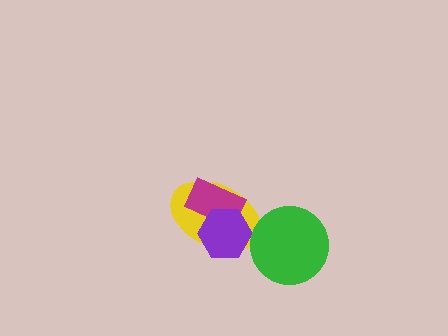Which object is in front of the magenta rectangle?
The purple hexagon is in front of the magenta rectangle.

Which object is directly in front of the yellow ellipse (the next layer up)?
The magenta rectangle is directly in front of the yellow ellipse.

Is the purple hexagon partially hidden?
No, no other shape covers it.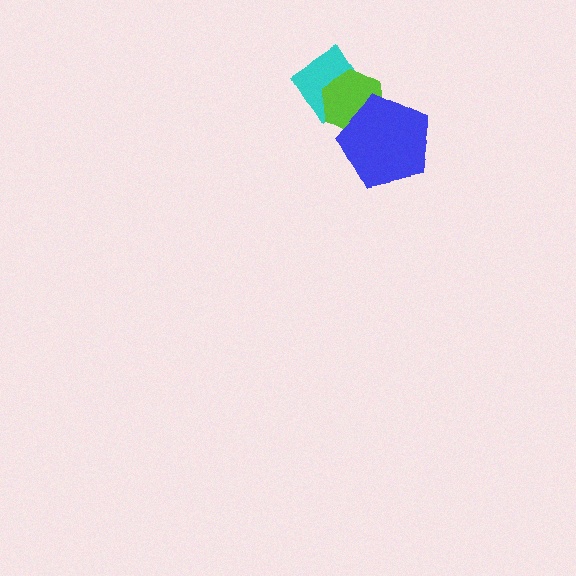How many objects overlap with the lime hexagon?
2 objects overlap with the lime hexagon.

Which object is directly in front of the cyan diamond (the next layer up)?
The lime hexagon is directly in front of the cyan diamond.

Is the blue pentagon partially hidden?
No, no other shape covers it.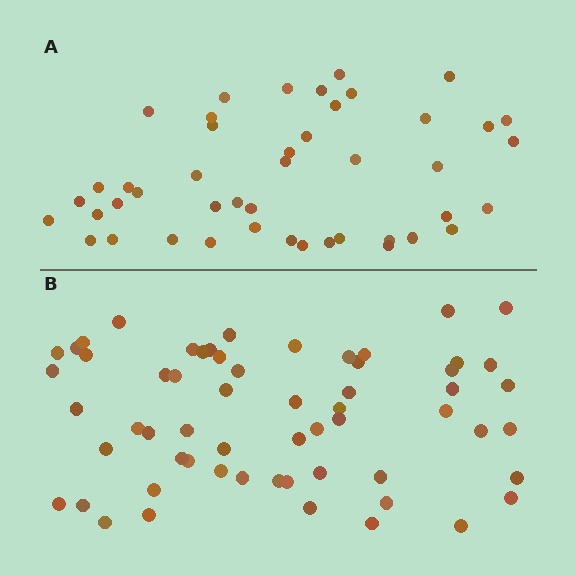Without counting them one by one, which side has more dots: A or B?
Region B (the bottom region) has more dots.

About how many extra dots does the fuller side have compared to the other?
Region B has approximately 15 more dots than region A.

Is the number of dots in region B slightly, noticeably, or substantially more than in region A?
Region B has noticeably more, but not dramatically so. The ratio is roughly 1.3 to 1.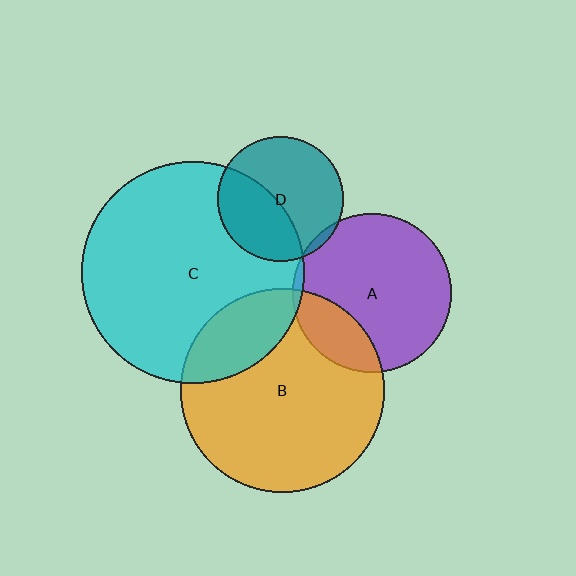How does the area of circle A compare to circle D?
Approximately 1.6 times.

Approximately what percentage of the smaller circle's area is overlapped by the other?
Approximately 40%.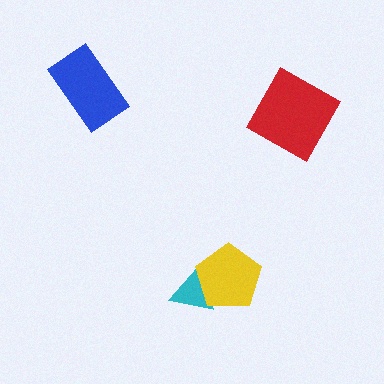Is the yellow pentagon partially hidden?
No, no other shape covers it.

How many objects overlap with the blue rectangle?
0 objects overlap with the blue rectangle.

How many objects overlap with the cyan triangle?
1 object overlaps with the cyan triangle.